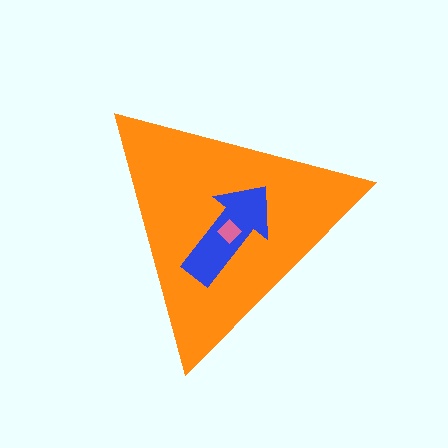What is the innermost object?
The pink diamond.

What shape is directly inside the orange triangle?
The blue arrow.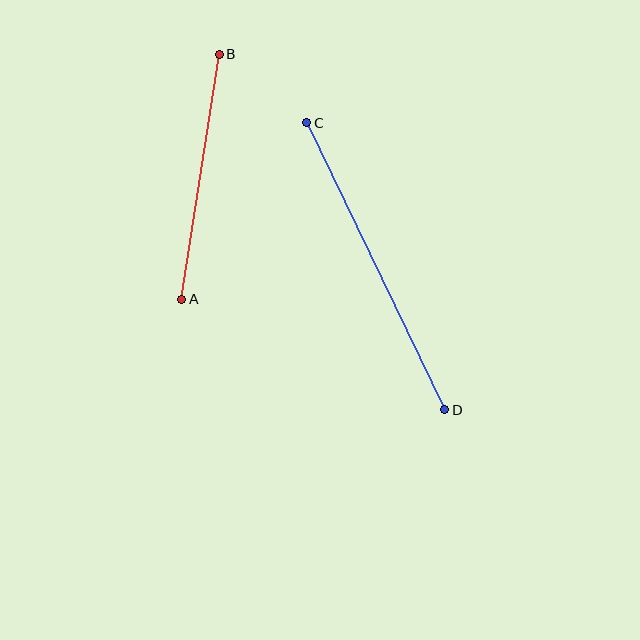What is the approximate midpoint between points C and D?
The midpoint is at approximately (376, 266) pixels.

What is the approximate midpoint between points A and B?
The midpoint is at approximately (201, 177) pixels.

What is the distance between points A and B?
The distance is approximately 248 pixels.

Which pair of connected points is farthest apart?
Points C and D are farthest apart.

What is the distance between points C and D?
The distance is approximately 318 pixels.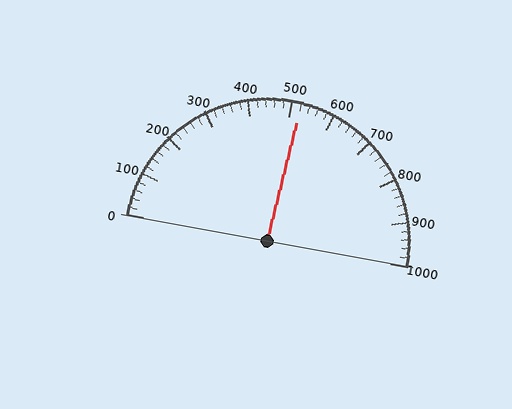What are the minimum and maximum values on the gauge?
The gauge ranges from 0 to 1000.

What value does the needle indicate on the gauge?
The needle indicates approximately 520.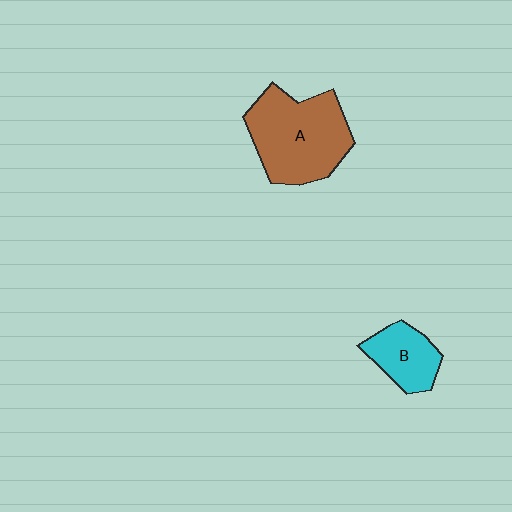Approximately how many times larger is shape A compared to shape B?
Approximately 2.1 times.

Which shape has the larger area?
Shape A (brown).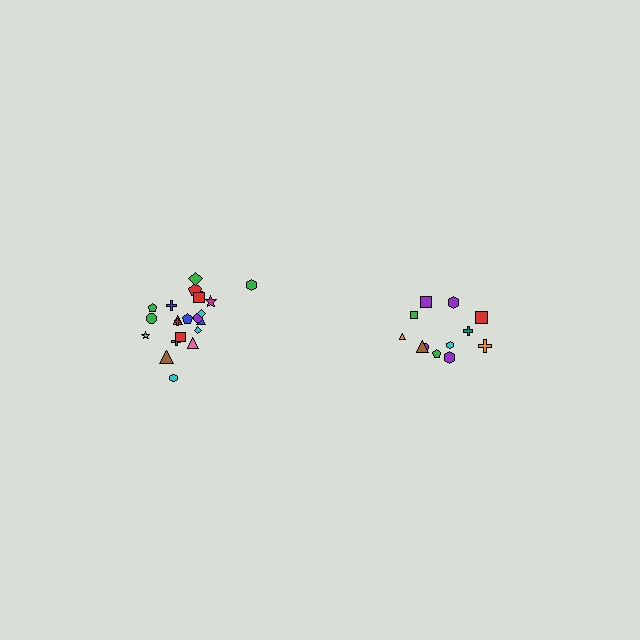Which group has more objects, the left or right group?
The left group.